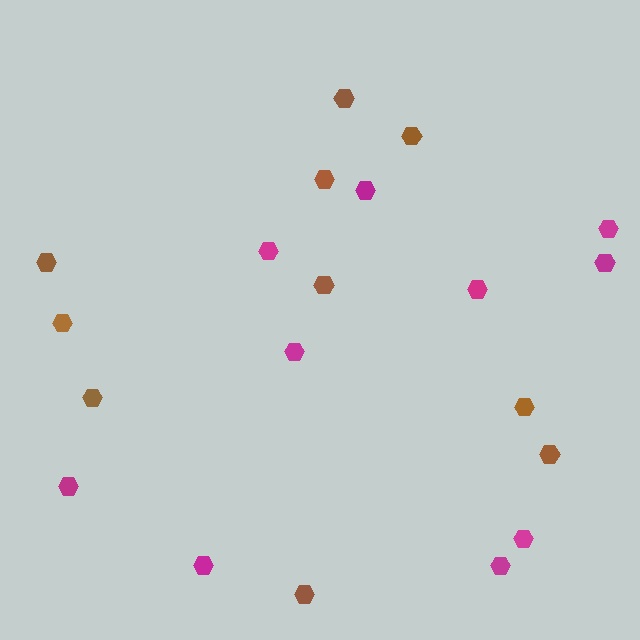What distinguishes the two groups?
There are 2 groups: one group of magenta hexagons (10) and one group of brown hexagons (10).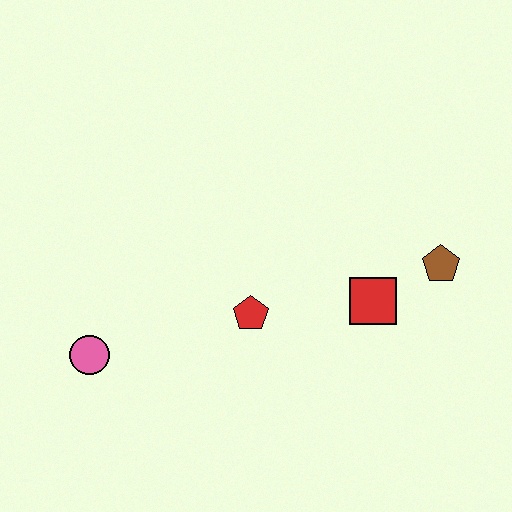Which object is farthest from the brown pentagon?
The pink circle is farthest from the brown pentagon.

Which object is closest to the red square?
The brown pentagon is closest to the red square.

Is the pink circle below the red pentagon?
Yes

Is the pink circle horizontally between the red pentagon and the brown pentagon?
No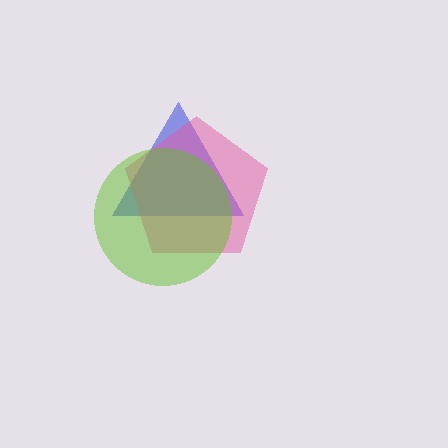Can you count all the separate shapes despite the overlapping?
Yes, there are 3 separate shapes.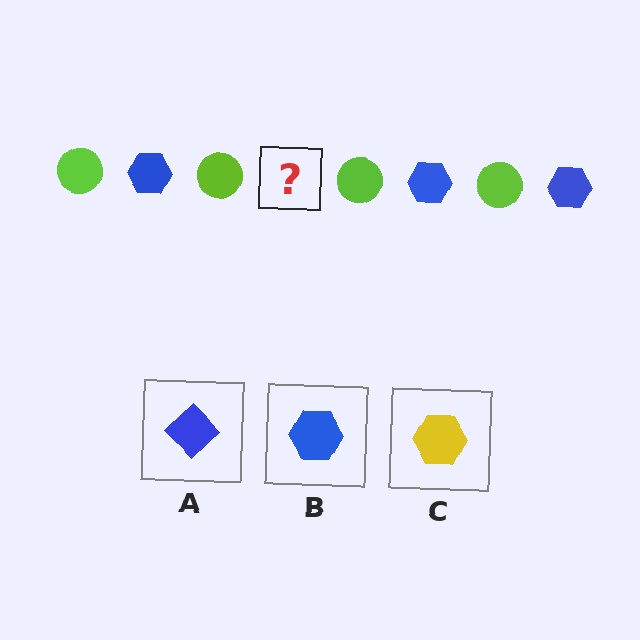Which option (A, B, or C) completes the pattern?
B.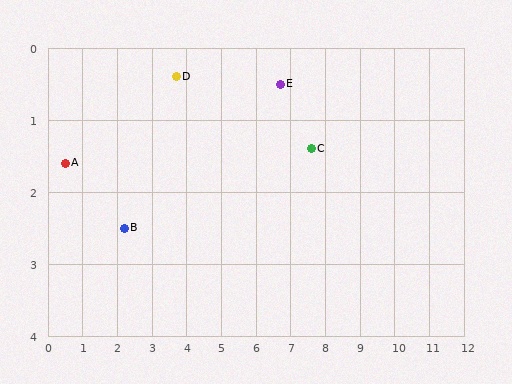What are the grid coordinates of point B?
Point B is at approximately (2.2, 2.5).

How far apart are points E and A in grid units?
Points E and A are about 6.3 grid units apart.